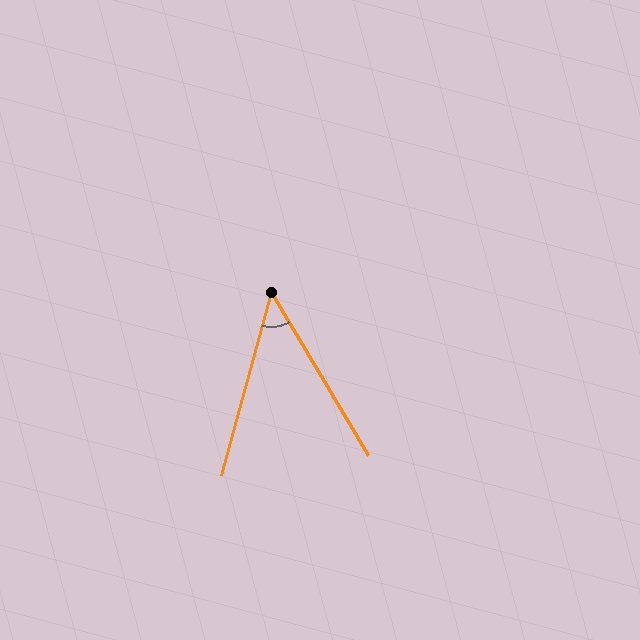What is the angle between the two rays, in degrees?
Approximately 46 degrees.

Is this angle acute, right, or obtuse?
It is acute.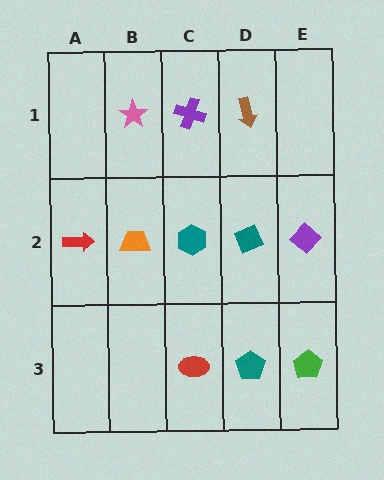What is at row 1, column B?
A pink star.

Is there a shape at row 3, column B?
No, that cell is empty.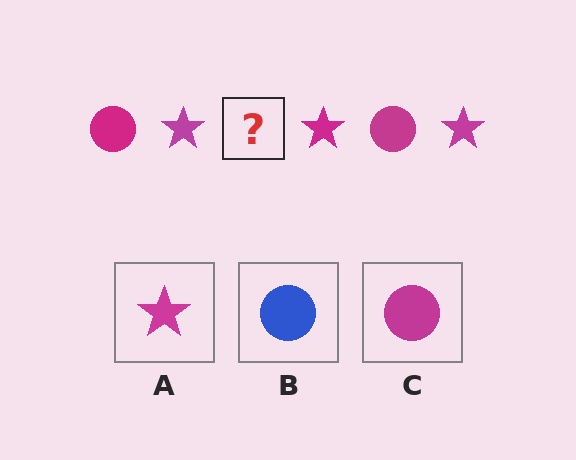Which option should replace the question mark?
Option C.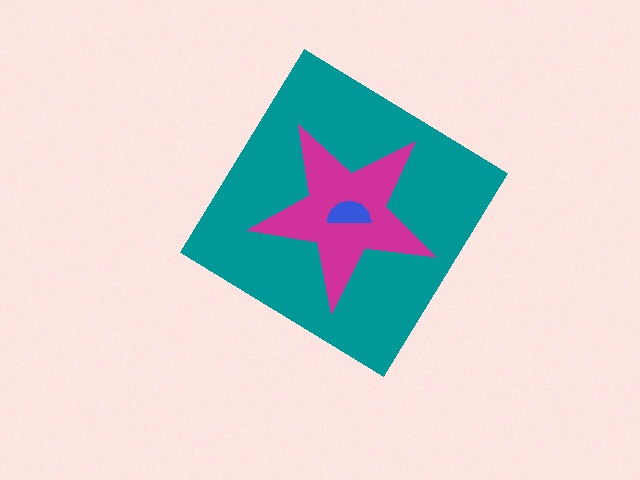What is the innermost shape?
The blue semicircle.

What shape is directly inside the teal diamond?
The magenta star.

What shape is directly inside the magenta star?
The blue semicircle.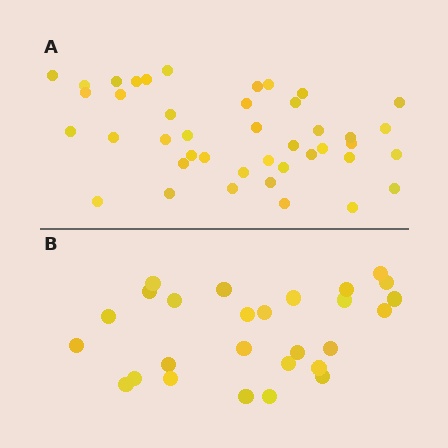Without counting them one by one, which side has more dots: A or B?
Region A (the top region) has more dots.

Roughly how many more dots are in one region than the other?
Region A has approximately 15 more dots than region B.